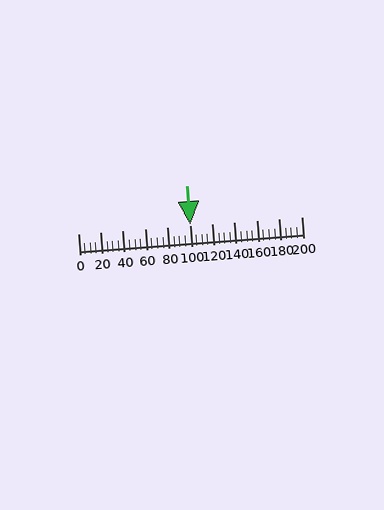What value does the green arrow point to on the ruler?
The green arrow points to approximately 100.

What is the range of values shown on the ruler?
The ruler shows values from 0 to 200.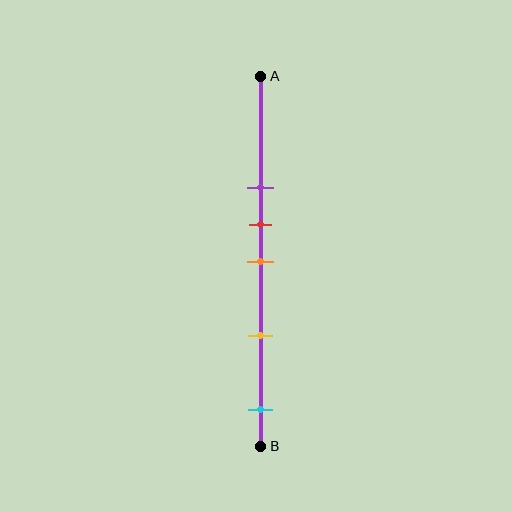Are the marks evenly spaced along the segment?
No, the marks are not evenly spaced.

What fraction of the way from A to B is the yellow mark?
The yellow mark is approximately 70% (0.7) of the way from A to B.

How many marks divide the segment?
There are 5 marks dividing the segment.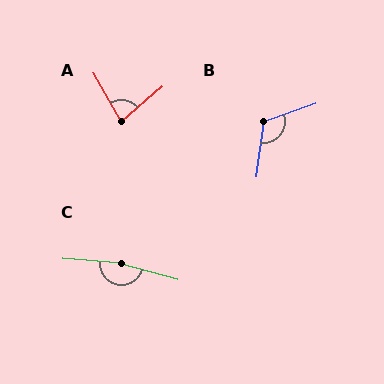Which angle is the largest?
C, at approximately 169 degrees.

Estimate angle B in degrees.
Approximately 117 degrees.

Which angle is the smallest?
A, at approximately 79 degrees.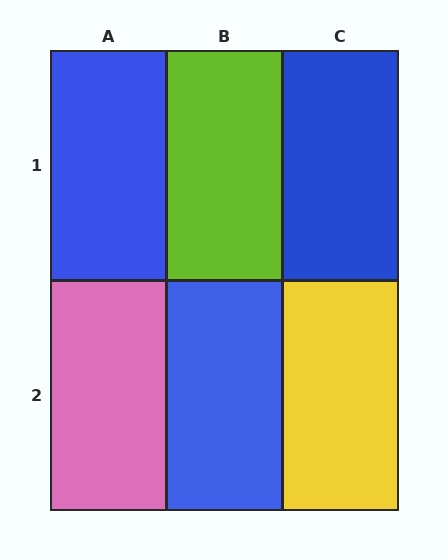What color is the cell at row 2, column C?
Yellow.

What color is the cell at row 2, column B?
Blue.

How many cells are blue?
3 cells are blue.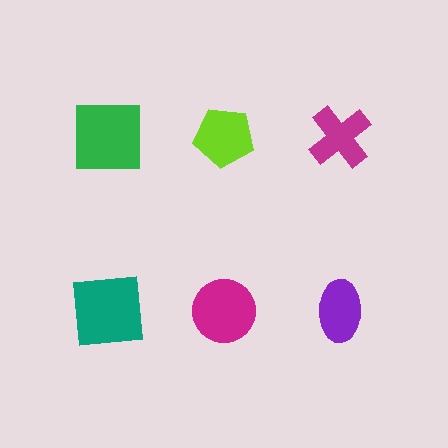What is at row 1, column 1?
A green square.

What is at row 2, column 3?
A purple ellipse.